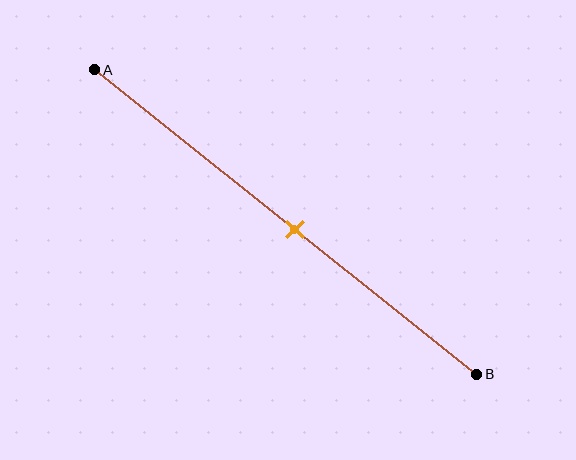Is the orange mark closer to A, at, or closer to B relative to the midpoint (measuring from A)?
The orange mark is approximately at the midpoint of segment AB.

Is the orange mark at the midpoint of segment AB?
Yes, the mark is approximately at the midpoint.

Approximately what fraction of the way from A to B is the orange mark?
The orange mark is approximately 50% of the way from A to B.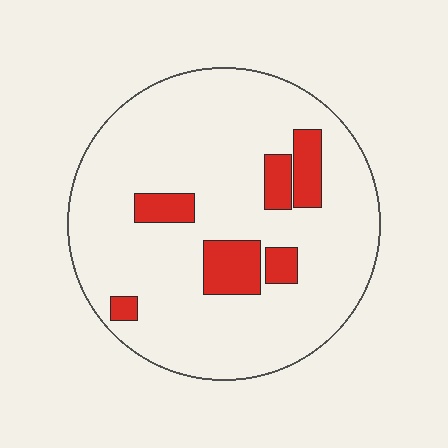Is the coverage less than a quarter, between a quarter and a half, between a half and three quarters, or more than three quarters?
Less than a quarter.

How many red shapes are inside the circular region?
6.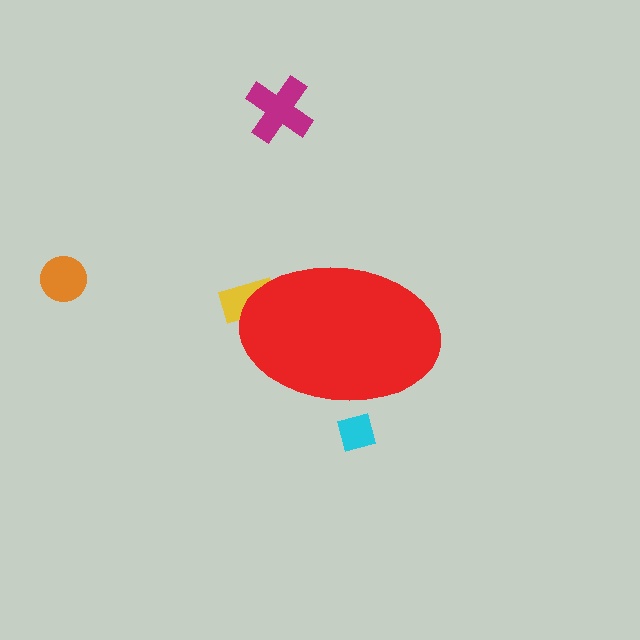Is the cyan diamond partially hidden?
Yes, the cyan diamond is partially hidden behind the red ellipse.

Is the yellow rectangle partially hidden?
Yes, the yellow rectangle is partially hidden behind the red ellipse.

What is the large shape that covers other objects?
A red ellipse.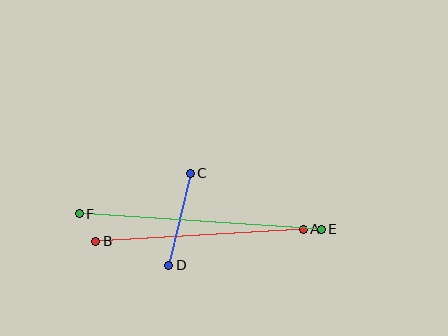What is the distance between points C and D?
The distance is approximately 94 pixels.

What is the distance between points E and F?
The distance is approximately 242 pixels.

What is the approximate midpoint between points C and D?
The midpoint is at approximately (179, 219) pixels.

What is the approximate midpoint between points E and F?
The midpoint is at approximately (200, 221) pixels.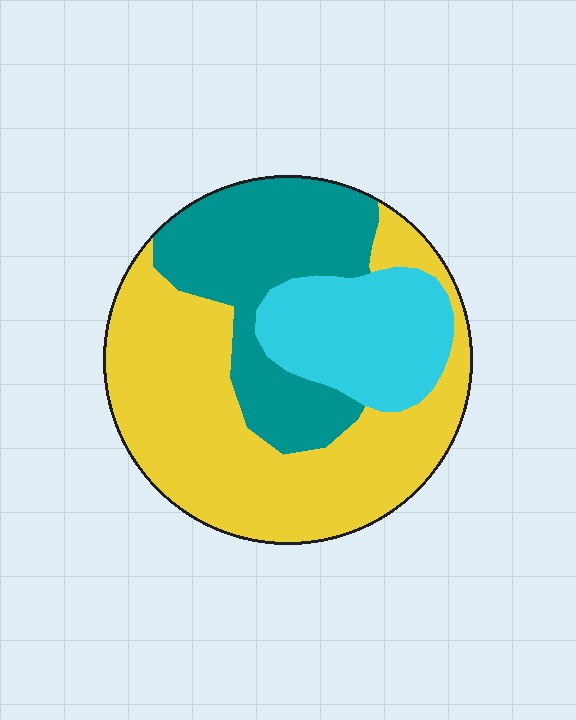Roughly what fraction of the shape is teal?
Teal covers 29% of the shape.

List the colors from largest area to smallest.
From largest to smallest: yellow, teal, cyan.